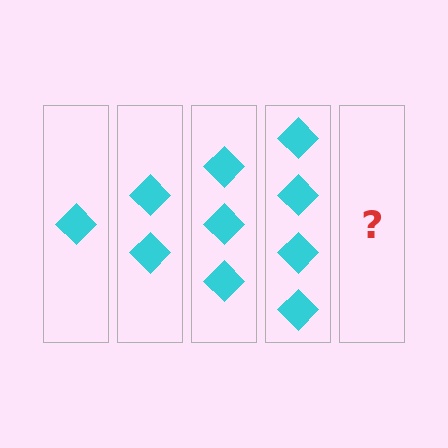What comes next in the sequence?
The next element should be 5 diamonds.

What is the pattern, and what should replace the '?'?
The pattern is that each step adds one more diamond. The '?' should be 5 diamonds.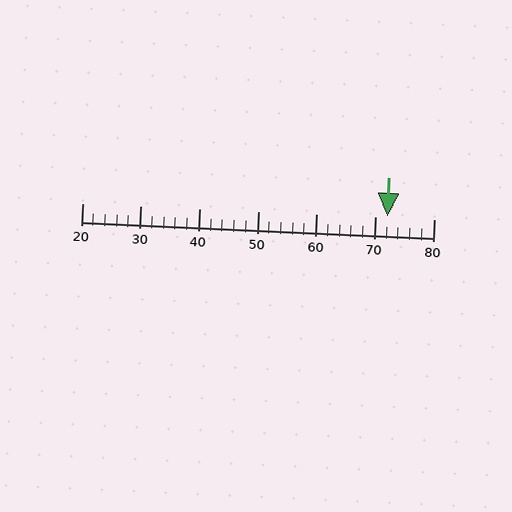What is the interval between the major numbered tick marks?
The major tick marks are spaced 10 units apart.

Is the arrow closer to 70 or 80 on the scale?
The arrow is closer to 70.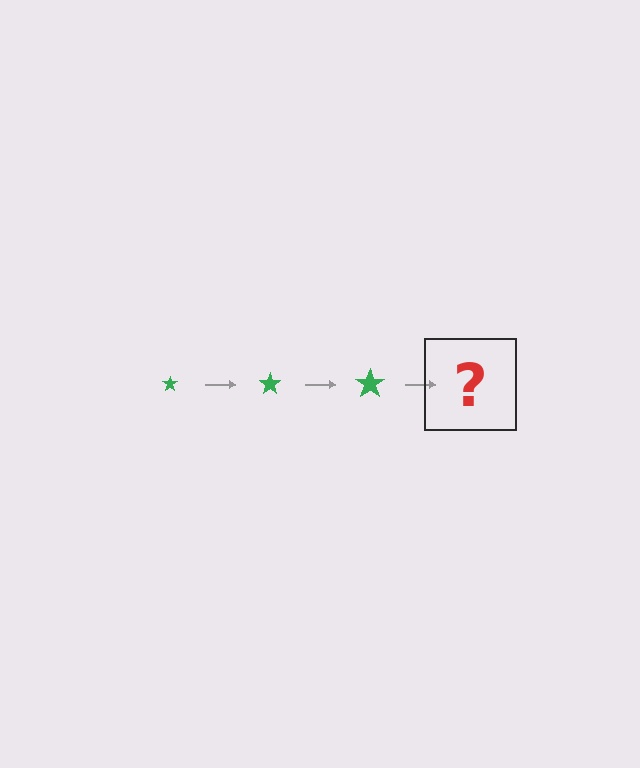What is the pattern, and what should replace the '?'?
The pattern is that the star gets progressively larger each step. The '?' should be a green star, larger than the previous one.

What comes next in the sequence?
The next element should be a green star, larger than the previous one.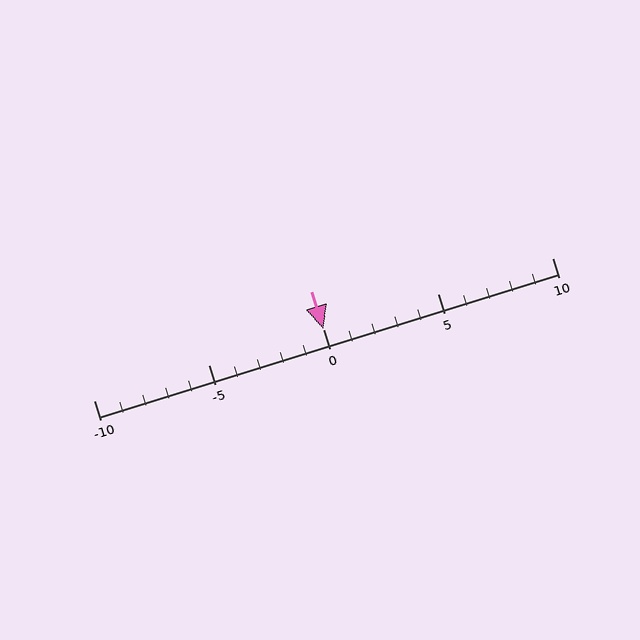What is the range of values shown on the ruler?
The ruler shows values from -10 to 10.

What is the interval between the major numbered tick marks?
The major tick marks are spaced 5 units apart.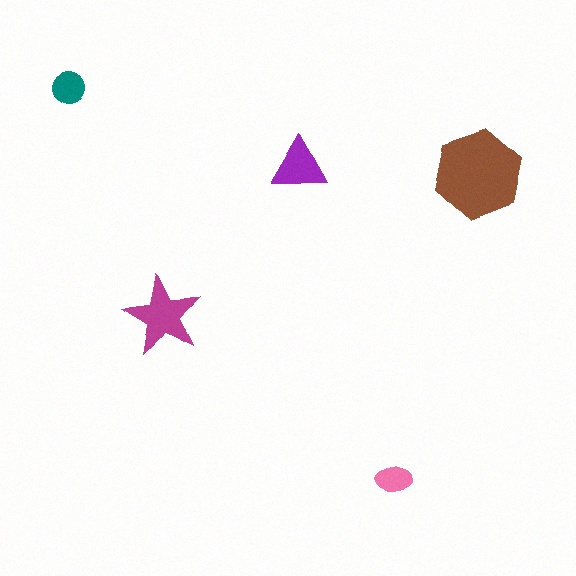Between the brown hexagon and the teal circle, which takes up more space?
The brown hexagon.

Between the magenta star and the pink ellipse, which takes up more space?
The magenta star.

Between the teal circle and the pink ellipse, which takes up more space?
The teal circle.